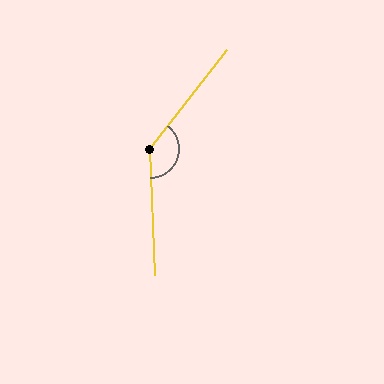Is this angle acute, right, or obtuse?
It is obtuse.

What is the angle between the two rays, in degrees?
Approximately 140 degrees.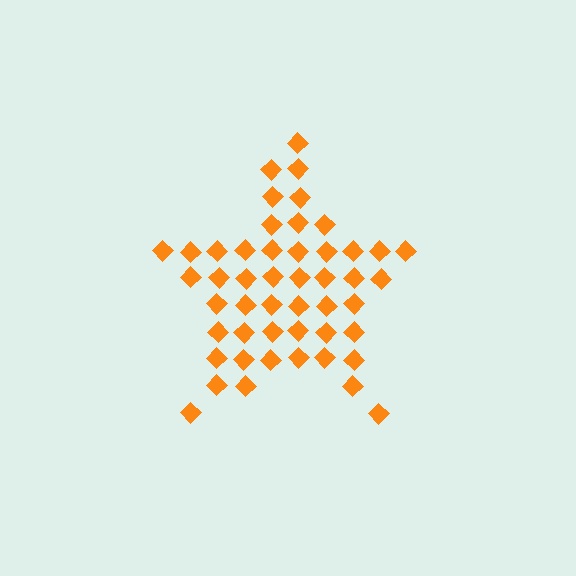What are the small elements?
The small elements are diamonds.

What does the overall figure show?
The overall figure shows a star.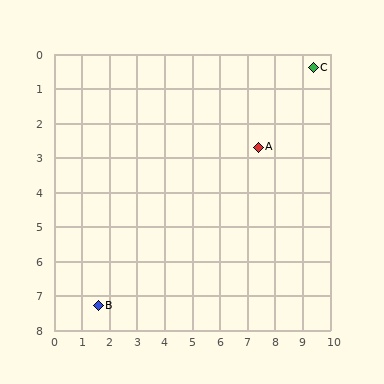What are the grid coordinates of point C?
Point C is at approximately (9.4, 0.4).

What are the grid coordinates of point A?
Point A is at approximately (7.4, 2.7).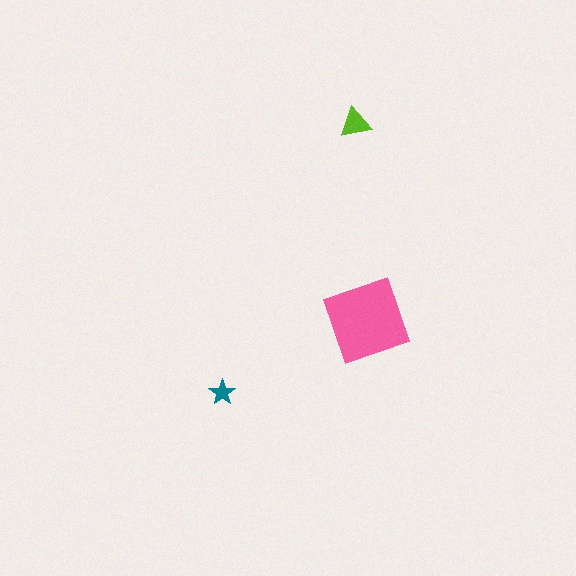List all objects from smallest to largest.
The teal star, the lime triangle, the pink diamond.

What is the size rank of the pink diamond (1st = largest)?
1st.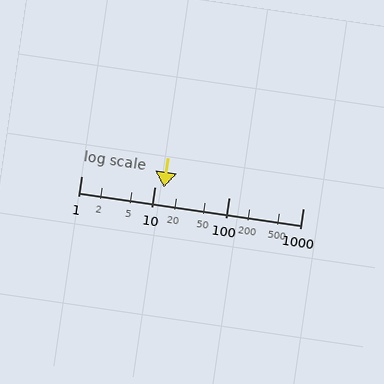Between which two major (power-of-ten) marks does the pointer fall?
The pointer is between 10 and 100.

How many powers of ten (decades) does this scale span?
The scale spans 3 decades, from 1 to 1000.